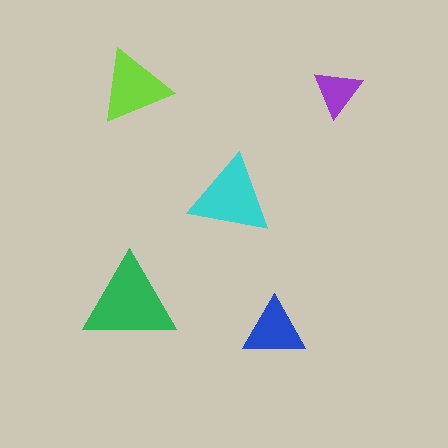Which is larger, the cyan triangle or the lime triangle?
The cyan one.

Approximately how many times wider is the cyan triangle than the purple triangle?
About 1.5 times wider.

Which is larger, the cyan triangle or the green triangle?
The green one.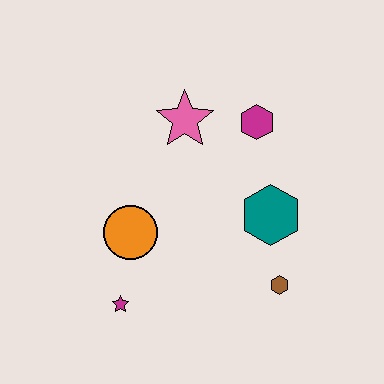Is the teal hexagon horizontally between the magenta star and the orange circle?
No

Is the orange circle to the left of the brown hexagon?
Yes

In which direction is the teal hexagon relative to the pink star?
The teal hexagon is below the pink star.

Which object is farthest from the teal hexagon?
The magenta star is farthest from the teal hexagon.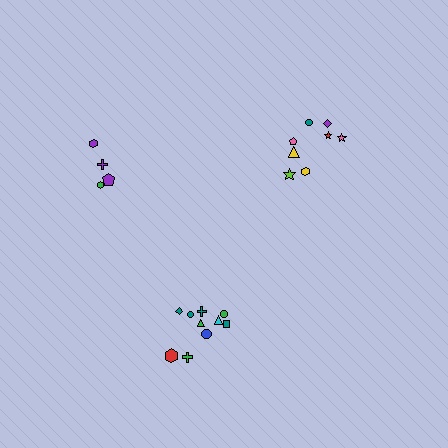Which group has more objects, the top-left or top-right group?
The top-right group.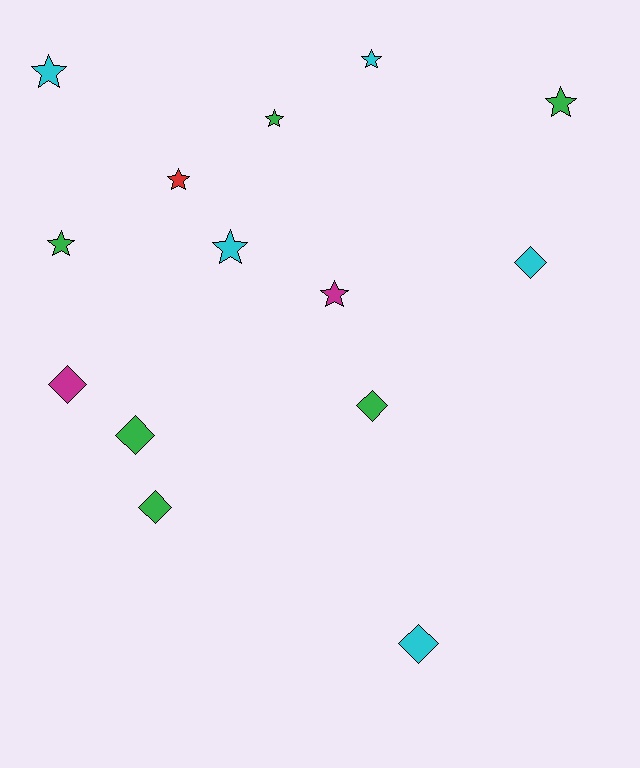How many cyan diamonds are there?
There are 2 cyan diamonds.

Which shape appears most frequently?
Star, with 8 objects.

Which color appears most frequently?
Green, with 6 objects.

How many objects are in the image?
There are 14 objects.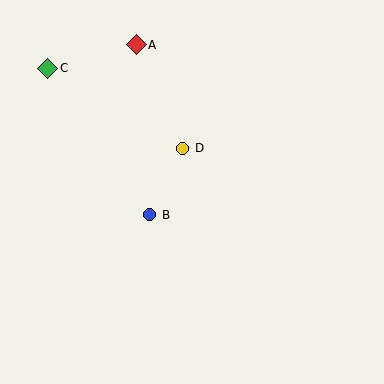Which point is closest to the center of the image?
Point D at (183, 148) is closest to the center.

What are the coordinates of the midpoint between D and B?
The midpoint between D and B is at (166, 182).